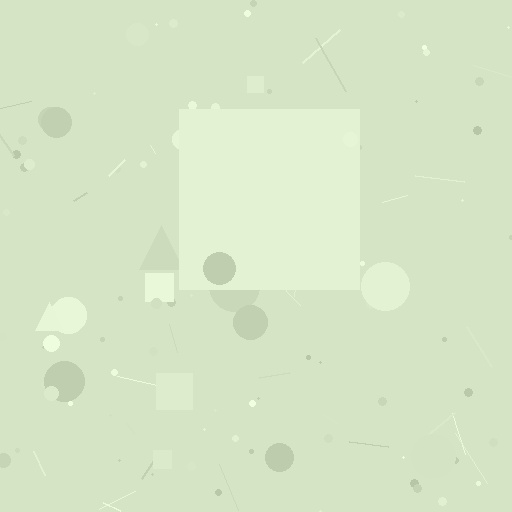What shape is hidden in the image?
A square is hidden in the image.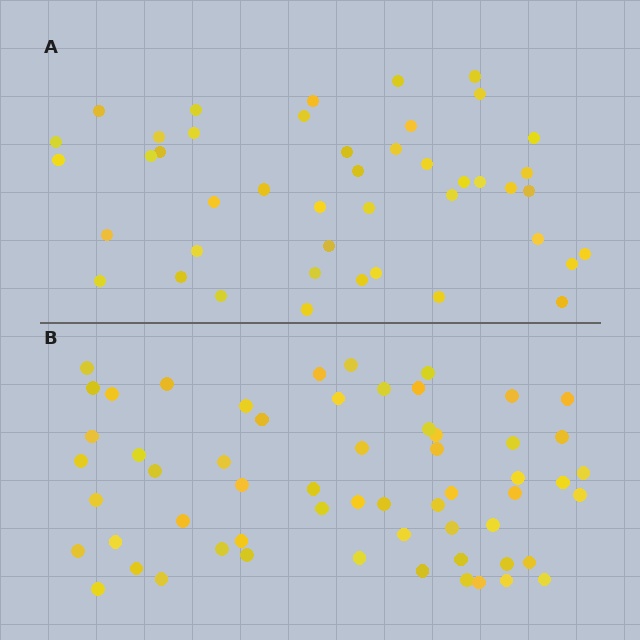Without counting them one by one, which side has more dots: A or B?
Region B (the bottom region) has more dots.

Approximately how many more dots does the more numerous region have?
Region B has approximately 15 more dots than region A.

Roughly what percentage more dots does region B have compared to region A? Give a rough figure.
About 35% more.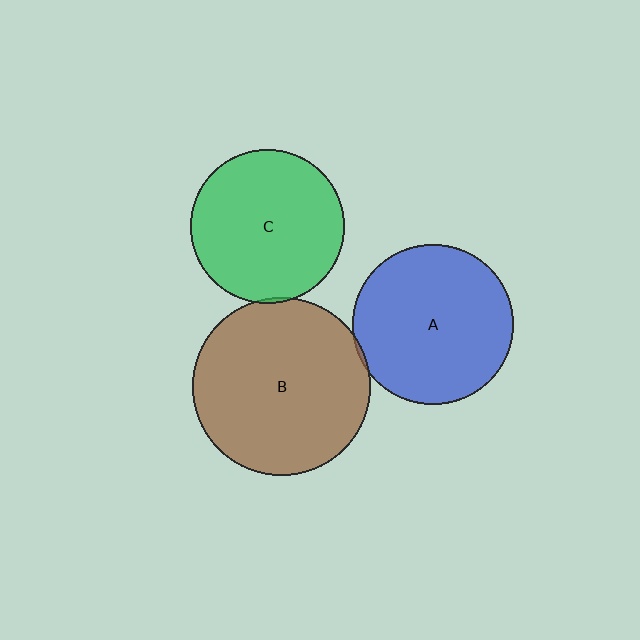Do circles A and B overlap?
Yes.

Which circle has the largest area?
Circle B (brown).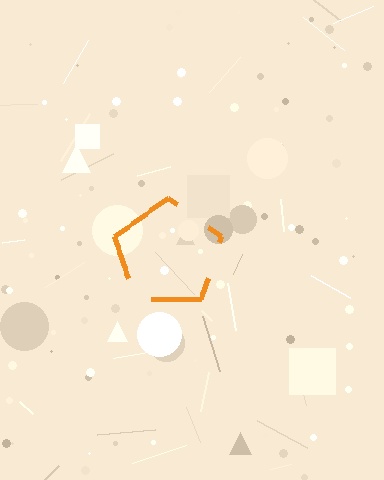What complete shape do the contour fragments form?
The contour fragments form a pentagon.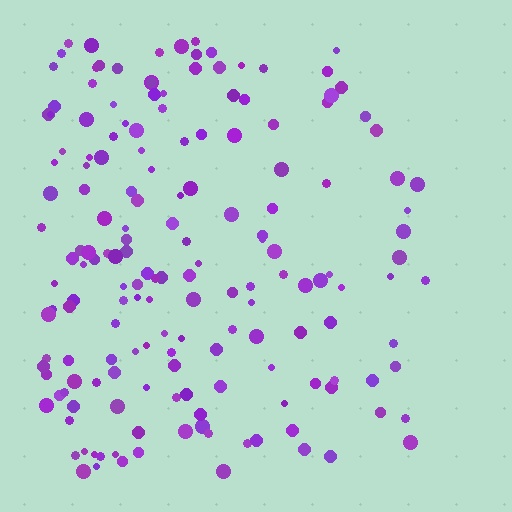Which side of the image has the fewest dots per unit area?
The right.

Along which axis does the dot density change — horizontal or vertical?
Horizontal.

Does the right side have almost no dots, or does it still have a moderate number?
Still a moderate number, just noticeably fewer than the left.